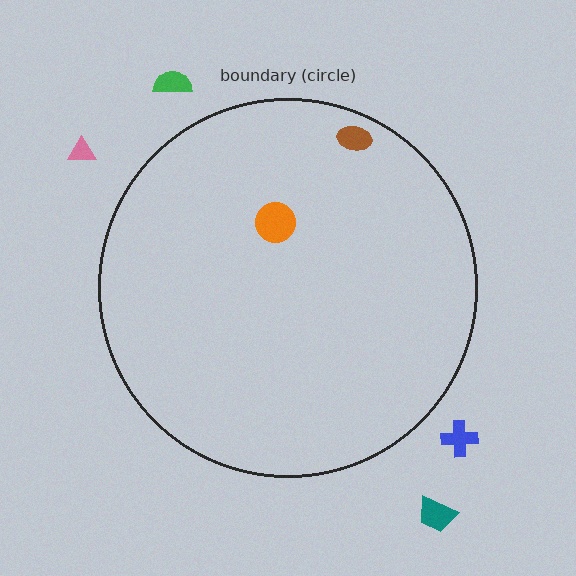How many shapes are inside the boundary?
2 inside, 4 outside.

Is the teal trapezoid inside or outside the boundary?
Outside.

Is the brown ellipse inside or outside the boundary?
Inside.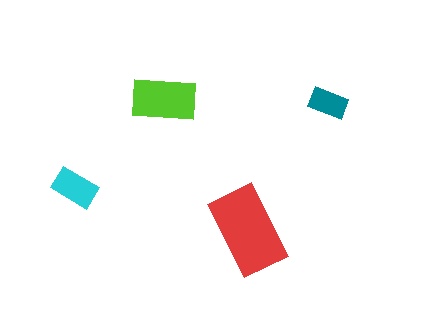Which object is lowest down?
The red rectangle is bottommost.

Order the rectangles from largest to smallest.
the red one, the lime one, the cyan one, the teal one.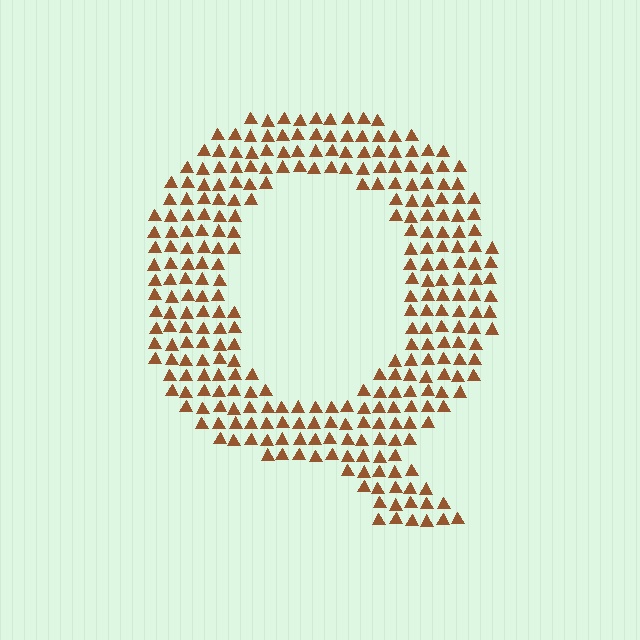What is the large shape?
The large shape is the letter Q.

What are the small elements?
The small elements are triangles.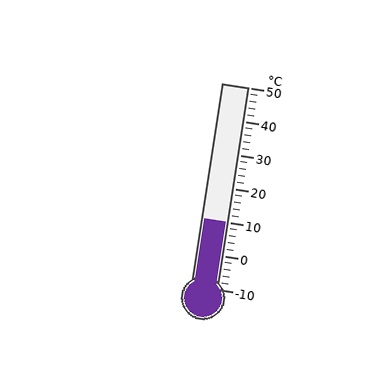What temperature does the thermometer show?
The thermometer shows approximately 10°C.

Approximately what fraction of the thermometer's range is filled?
The thermometer is filled to approximately 35% of its range.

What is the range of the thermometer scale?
The thermometer scale ranges from -10°C to 50°C.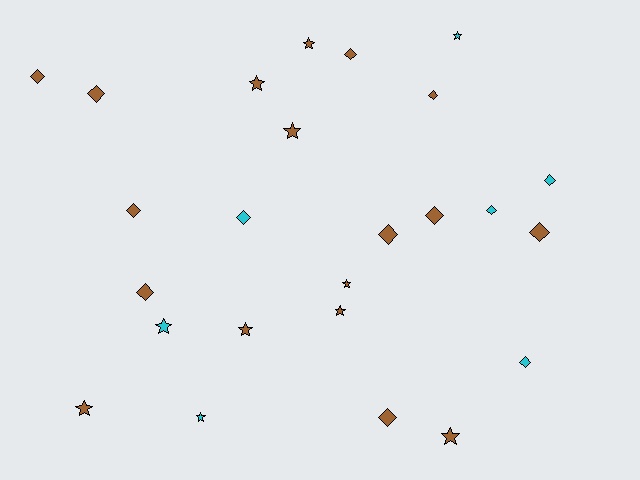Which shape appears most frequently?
Diamond, with 14 objects.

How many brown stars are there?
There are 8 brown stars.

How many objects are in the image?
There are 25 objects.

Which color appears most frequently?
Brown, with 18 objects.